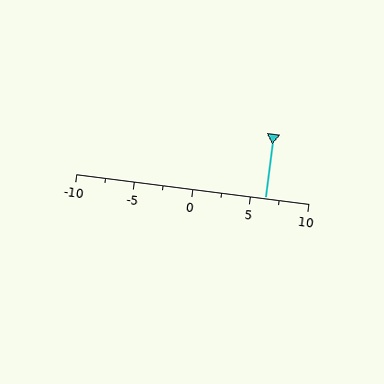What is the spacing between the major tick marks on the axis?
The major ticks are spaced 5 apart.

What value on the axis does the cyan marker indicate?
The marker indicates approximately 6.2.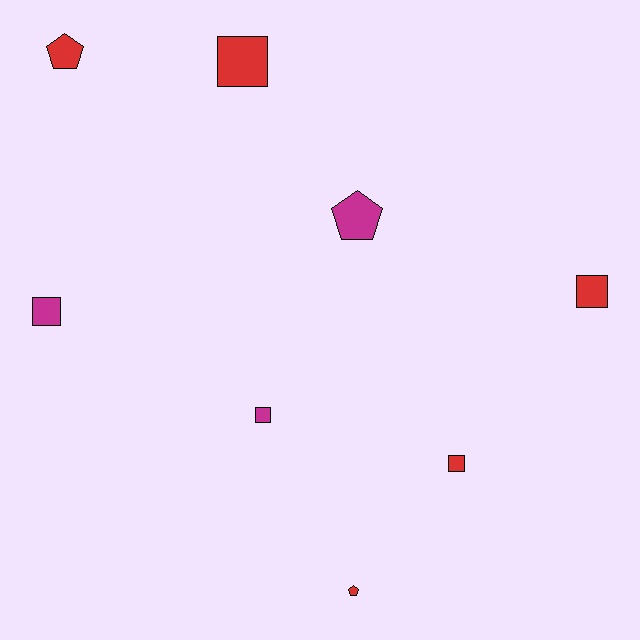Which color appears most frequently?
Red, with 5 objects.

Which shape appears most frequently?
Square, with 5 objects.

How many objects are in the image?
There are 8 objects.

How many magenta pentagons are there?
There is 1 magenta pentagon.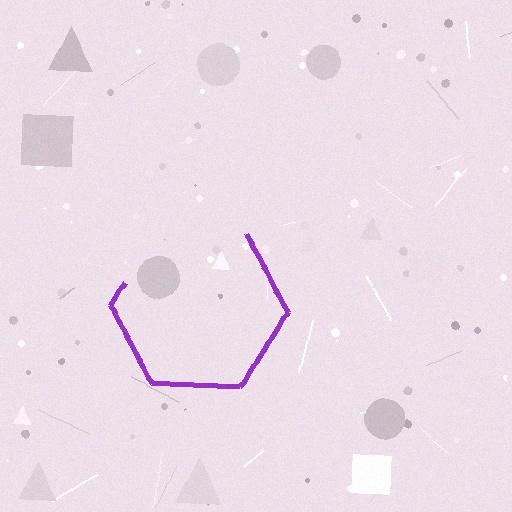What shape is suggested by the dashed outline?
The dashed outline suggests a hexagon.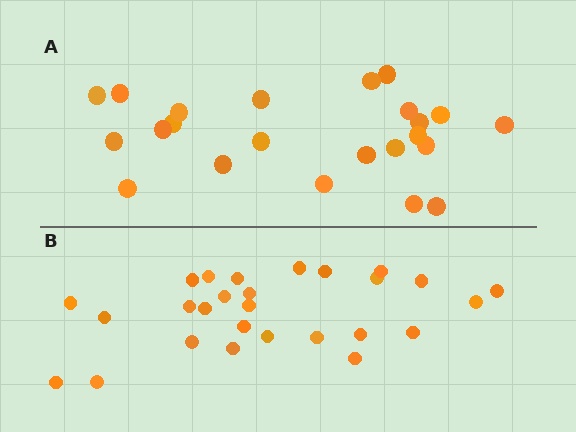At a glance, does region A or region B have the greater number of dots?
Region B (the bottom region) has more dots.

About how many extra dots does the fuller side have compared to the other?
Region B has about 4 more dots than region A.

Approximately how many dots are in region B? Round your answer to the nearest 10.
About 30 dots. (The exact count is 27, which rounds to 30.)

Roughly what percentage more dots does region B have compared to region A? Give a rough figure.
About 15% more.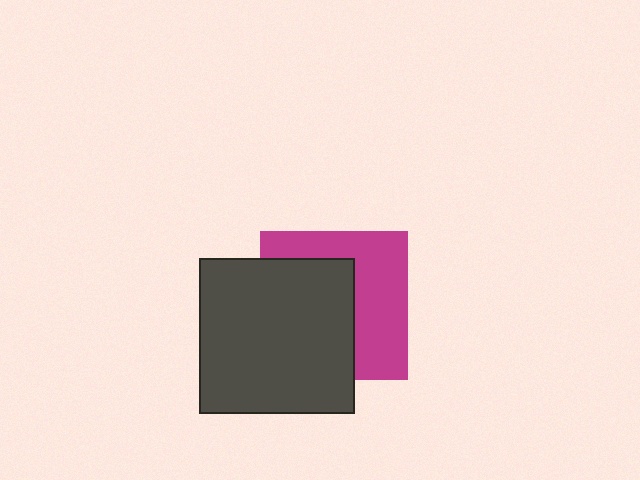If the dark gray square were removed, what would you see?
You would see the complete magenta square.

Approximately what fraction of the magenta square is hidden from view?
Roughly 53% of the magenta square is hidden behind the dark gray square.